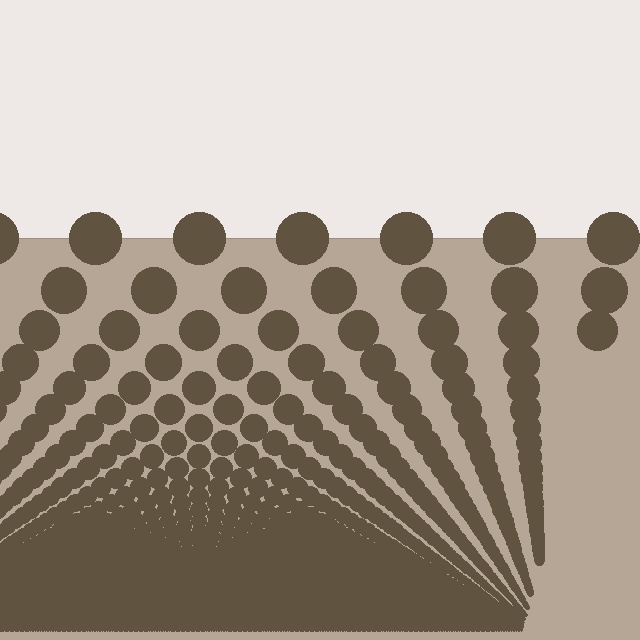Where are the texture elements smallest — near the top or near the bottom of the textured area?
Near the bottom.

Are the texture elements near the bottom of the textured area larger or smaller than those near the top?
Smaller. The gradient is inverted — elements near the bottom are smaller and denser.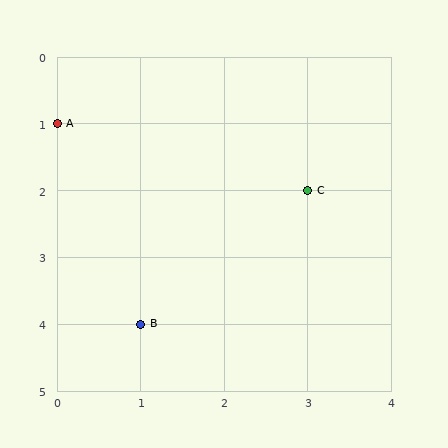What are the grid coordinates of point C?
Point C is at grid coordinates (3, 2).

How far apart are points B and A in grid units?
Points B and A are 1 column and 3 rows apart (about 3.2 grid units diagonally).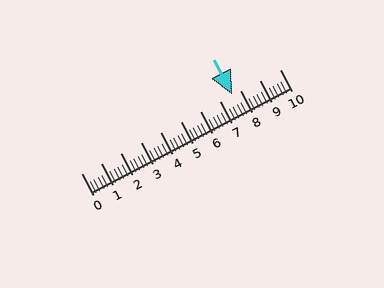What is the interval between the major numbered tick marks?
The major tick marks are spaced 1 units apart.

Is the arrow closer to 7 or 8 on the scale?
The arrow is closer to 8.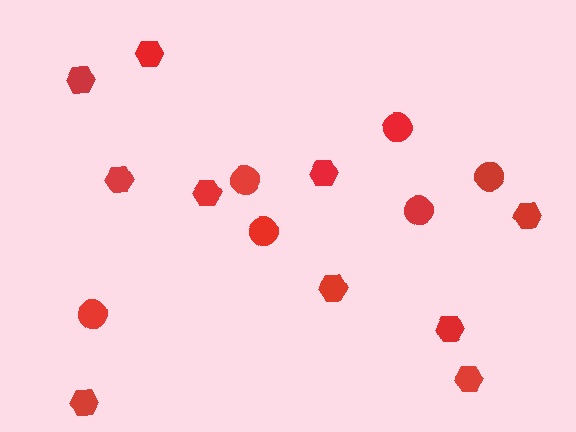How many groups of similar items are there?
There are 2 groups: one group of circles (6) and one group of hexagons (10).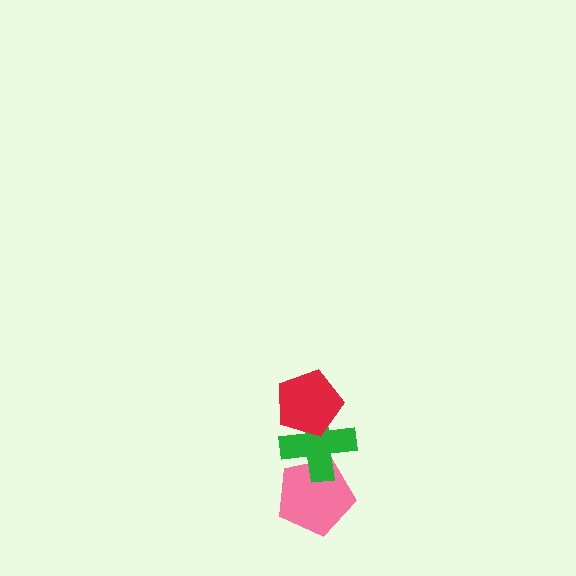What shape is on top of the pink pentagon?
The green cross is on top of the pink pentagon.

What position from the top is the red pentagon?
The red pentagon is 1st from the top.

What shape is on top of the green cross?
The red pentagon is on top of the green cross.